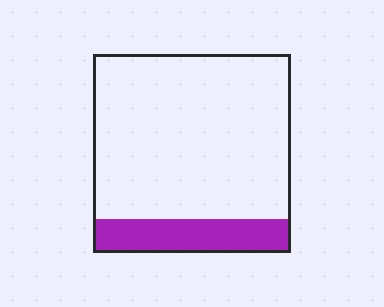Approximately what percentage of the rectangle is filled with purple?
Approximately 15%.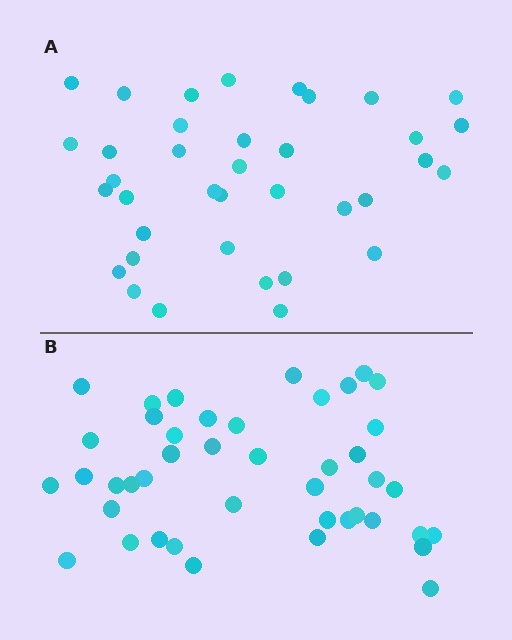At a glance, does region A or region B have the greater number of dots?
Region B (the bottom region) has more dots.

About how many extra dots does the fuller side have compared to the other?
Region B has about 6 more dots than region A.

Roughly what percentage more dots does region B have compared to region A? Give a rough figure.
About 15% more.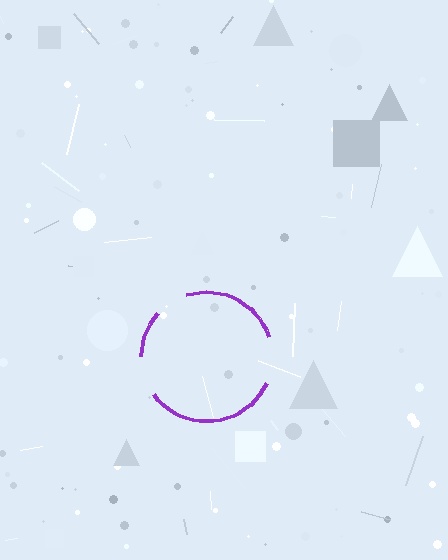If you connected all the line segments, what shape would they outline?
They would outline a circle.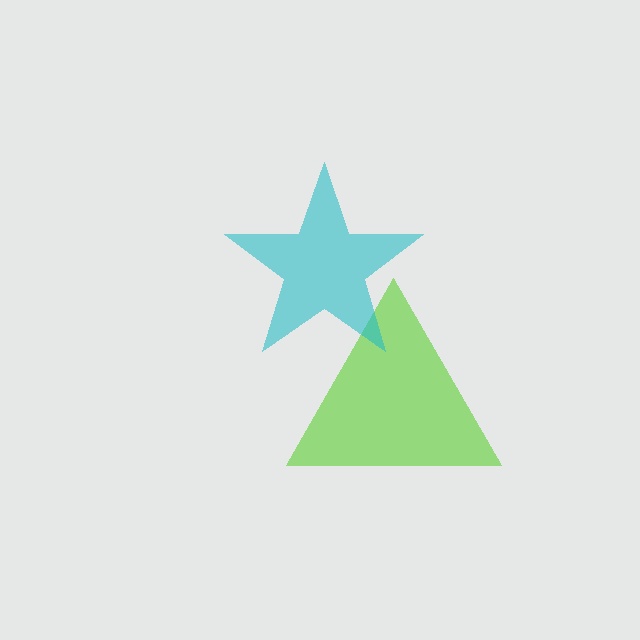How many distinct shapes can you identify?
There are 2 distinct shapes: a lime triangle, a cyan star.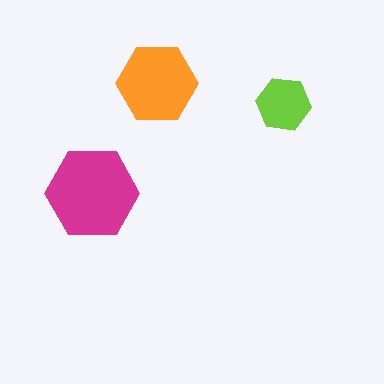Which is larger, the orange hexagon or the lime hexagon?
The orange one.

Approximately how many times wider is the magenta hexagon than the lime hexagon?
About 1.5 times wider.